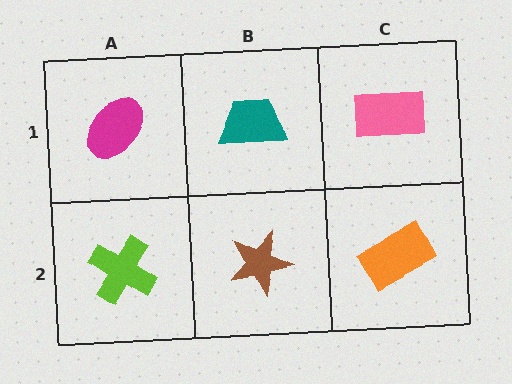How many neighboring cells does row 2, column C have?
2.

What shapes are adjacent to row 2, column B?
A teal trapezoid (row 1, column B), a lime cross (row 2, column A), an orange rectangle (row 2, column C).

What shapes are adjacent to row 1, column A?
A lime cross (row 2, column A), a teal trapezoid (row 1, column B).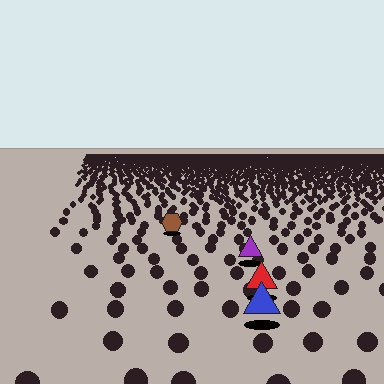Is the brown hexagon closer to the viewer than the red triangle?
No. The red triangle is closer — you can tell from the texture gradient: the ground texture is coarser near it.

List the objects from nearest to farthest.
From nearest to farthest: the blue triangle, the red triangle, the purple triangle, the brown hexagon.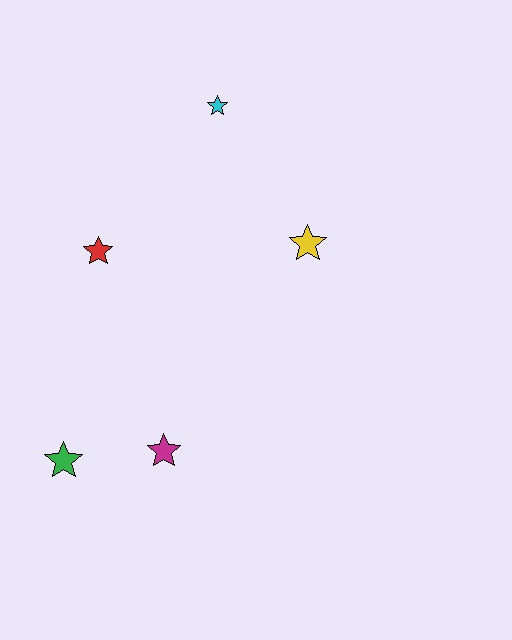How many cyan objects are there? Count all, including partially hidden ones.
There is 1 cyan object.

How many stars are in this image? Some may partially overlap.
There are 5 stars.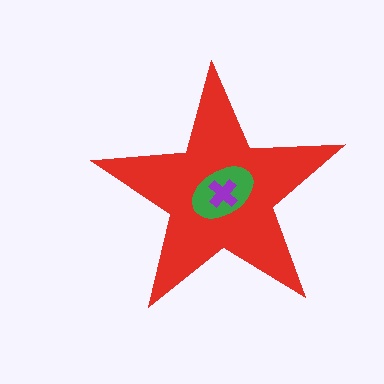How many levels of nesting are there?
3.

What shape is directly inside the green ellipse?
The purple cross.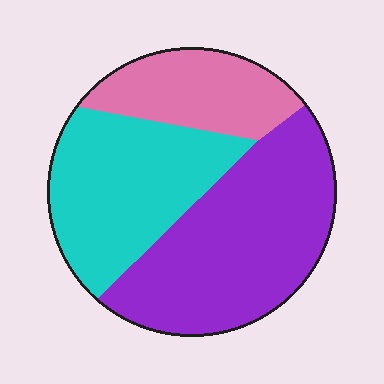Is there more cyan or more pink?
Cyan.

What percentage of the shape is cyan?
Cyan covers about 35% of the shape.